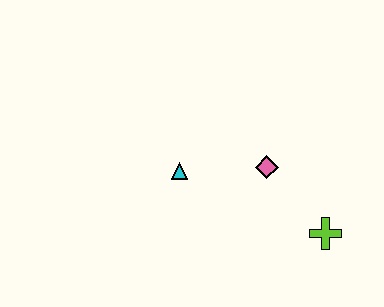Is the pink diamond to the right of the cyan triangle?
Yes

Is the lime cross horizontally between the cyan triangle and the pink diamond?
No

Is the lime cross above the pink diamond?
No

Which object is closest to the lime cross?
The pink diamond is closest to the lime cross.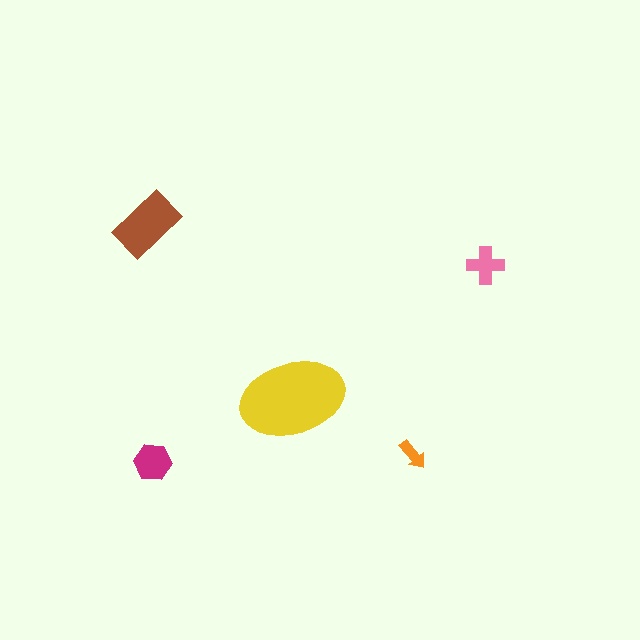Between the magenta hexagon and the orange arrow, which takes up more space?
The magenta hexagon.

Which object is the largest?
The yellow ellipse.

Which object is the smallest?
The orange arrow.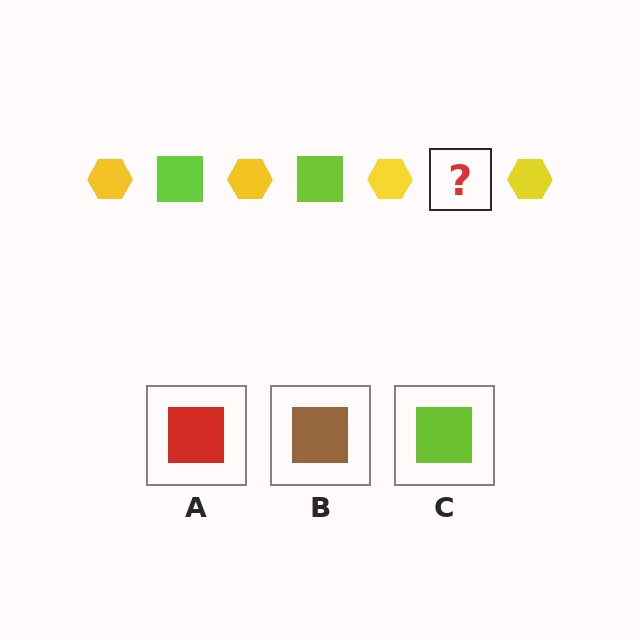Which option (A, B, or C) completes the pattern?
C.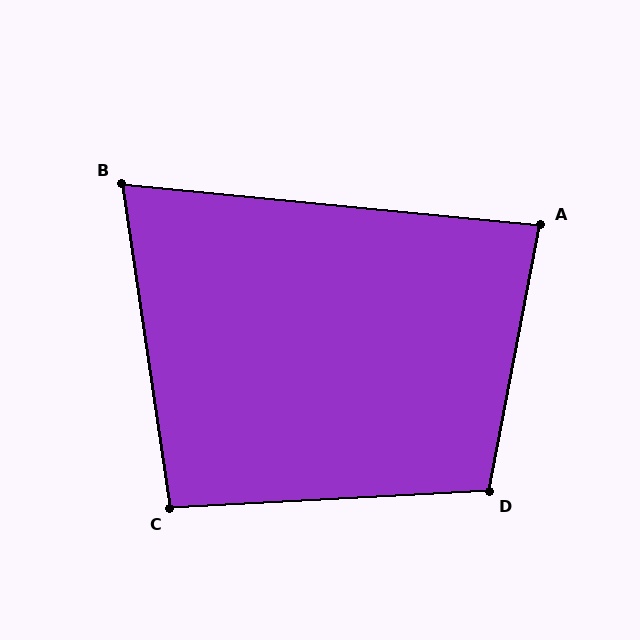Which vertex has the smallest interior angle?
B, at approximately 76 degrees.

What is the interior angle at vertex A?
Approximately 85 degrees (acute).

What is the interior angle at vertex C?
Approximately 95 degrees (obtuse).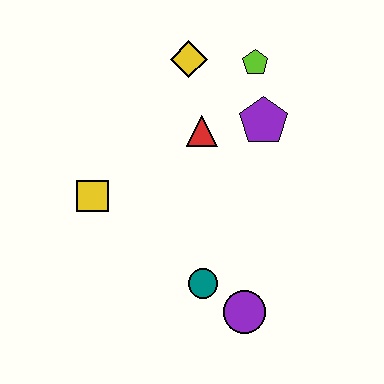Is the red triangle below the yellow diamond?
Yes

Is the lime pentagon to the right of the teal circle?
Yes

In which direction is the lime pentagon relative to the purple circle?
The lime pentagon is above the purple circle.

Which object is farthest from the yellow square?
The lime pentagon is farthest from the yellow square.